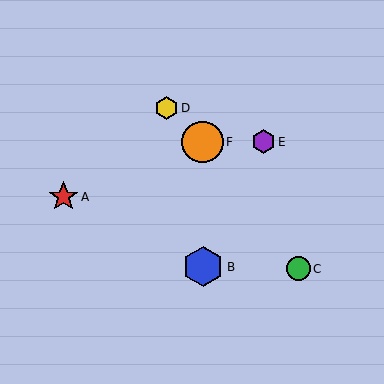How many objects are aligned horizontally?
2 objects (E, F) are aligned horizontally.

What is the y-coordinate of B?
Object B is at y≈267.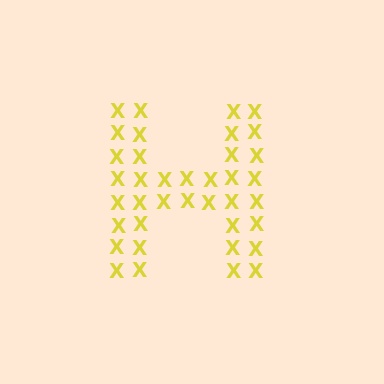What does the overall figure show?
The overall figure shows the letter H.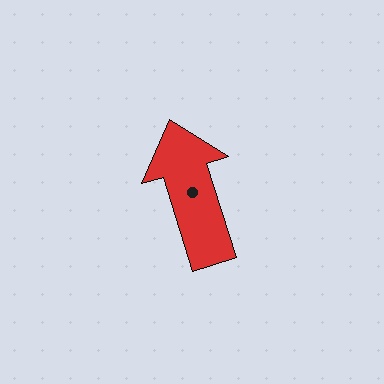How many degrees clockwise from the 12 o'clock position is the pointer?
Approximately 343 degrees.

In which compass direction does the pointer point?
North.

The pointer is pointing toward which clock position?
Roughly 11 o'clock.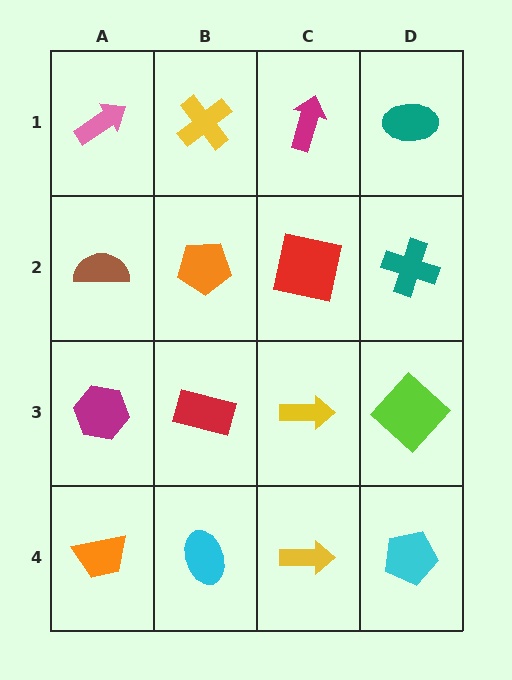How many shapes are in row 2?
4 shapes.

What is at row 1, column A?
A pink arrow.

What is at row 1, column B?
A yellow cross.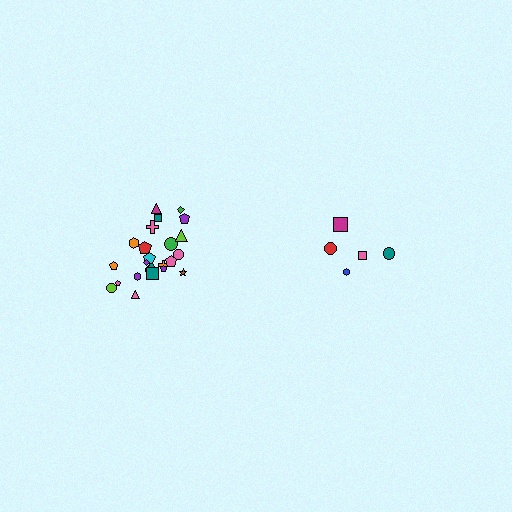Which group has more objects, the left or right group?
The left group.